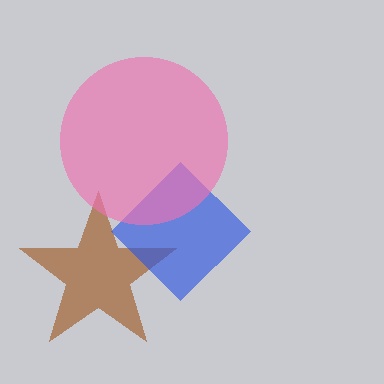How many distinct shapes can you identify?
There are 3 distinct shapes: a brown star, a blue diamond, a pink circle.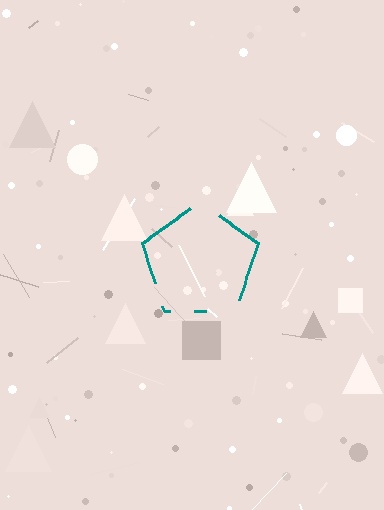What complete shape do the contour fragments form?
The contour fragments form a pentagon.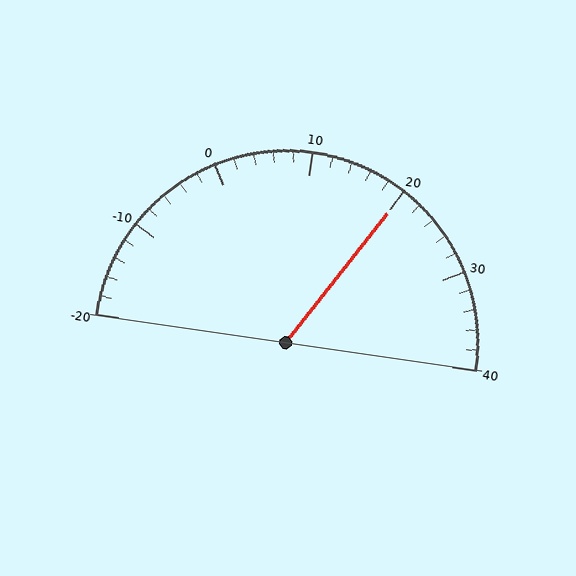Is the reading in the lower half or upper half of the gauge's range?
The reading is in the upper half of the range (-20 to 40).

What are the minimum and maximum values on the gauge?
The gauge ranges from -20 to 40.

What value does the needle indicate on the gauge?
The needle indicates approximately 20.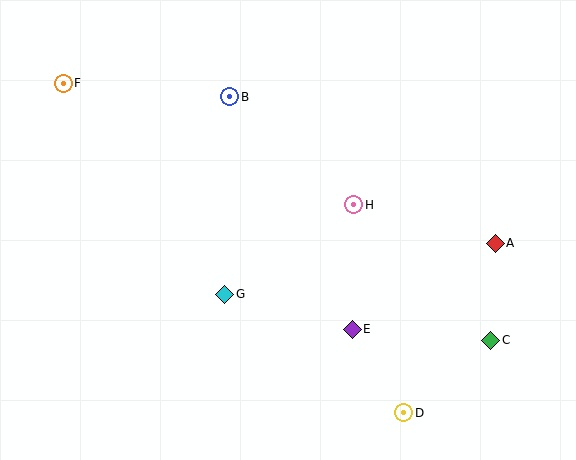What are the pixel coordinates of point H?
Point H is at (354, 205).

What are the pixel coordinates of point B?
Point B is at (230, 97).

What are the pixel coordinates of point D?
Point D is at (404, 413).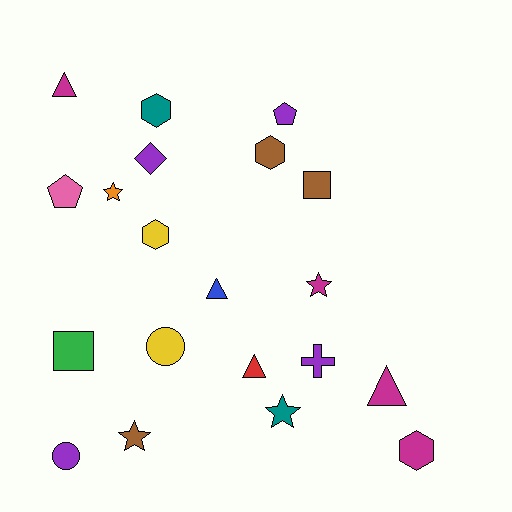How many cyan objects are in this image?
There are no cyan objects.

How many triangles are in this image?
There are 4 triangles.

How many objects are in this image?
There are 20 objects.